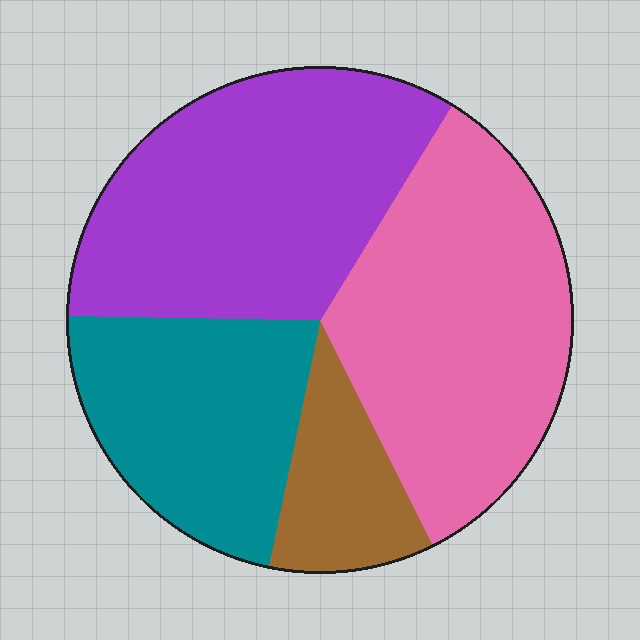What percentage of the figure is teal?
Teal takes up about one fifth (1/5) of the figure.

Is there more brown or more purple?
Purple.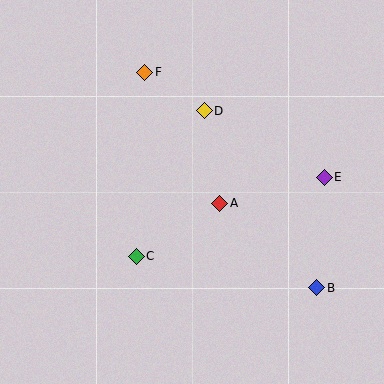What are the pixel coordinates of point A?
Point A is at (220, 203).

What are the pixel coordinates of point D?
Point D is at (204, 111).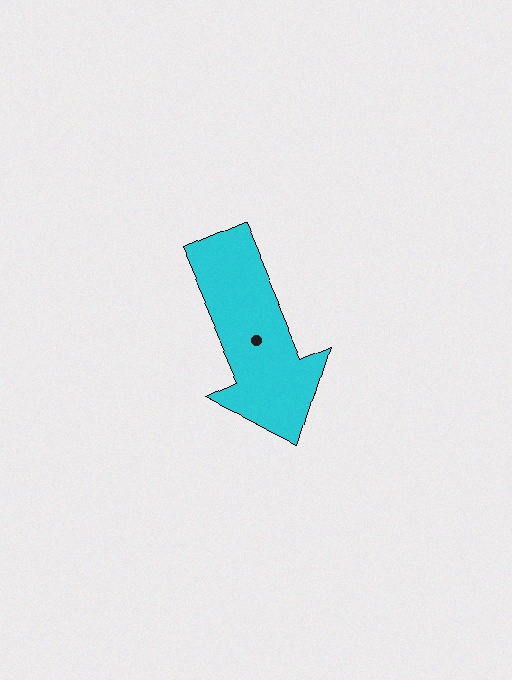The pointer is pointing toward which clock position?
Roughly 5 o'clock.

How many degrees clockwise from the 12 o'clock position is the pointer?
Approximately 157 degrees.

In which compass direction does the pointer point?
Southeast.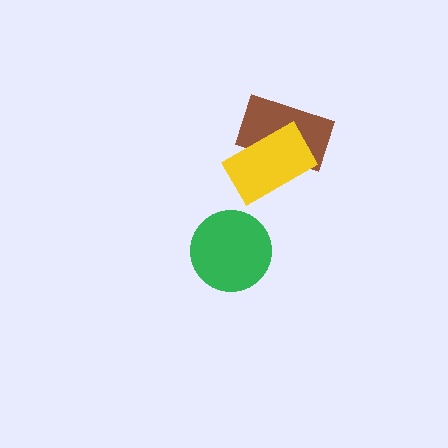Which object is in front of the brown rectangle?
The yellow rectangle is in front of the brown rectangle.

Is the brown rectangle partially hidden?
Yes, it is partially covered by another shape.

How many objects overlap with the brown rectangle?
1 object overlaps with the brown rectangle.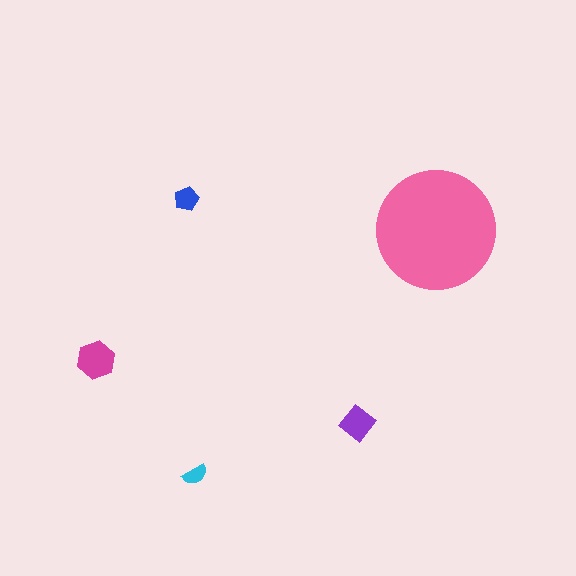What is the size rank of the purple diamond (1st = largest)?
3rd.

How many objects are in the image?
There are 5 objects in the image.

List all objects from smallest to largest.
The cyan semicircle, the blue pentagon, the purple diamond, the magenta hexagon, the pink circle.